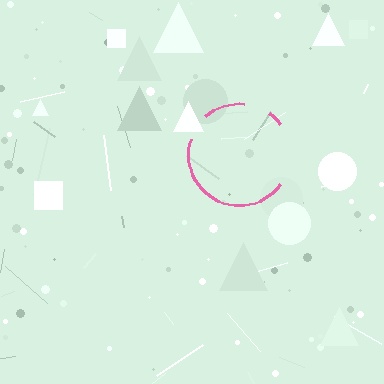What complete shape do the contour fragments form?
The contour fragments form a circle.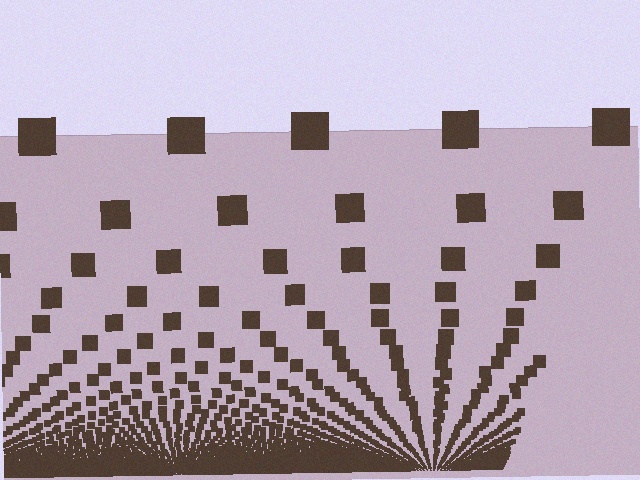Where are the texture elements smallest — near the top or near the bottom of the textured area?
Near the bottom.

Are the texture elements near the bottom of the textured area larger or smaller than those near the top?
Smaller. The gradient is inverted — elements near the bottom are smaller and denser.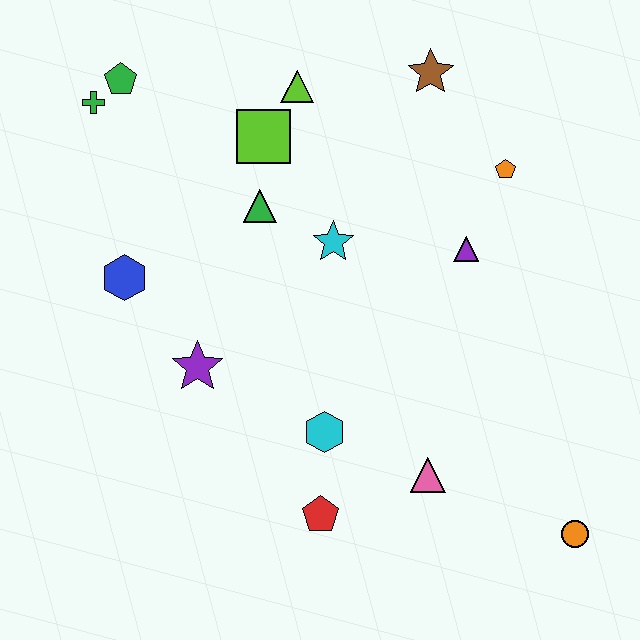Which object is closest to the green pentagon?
The green cross is closest to the green pentagon.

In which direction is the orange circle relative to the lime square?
The orange circle is below the lime square.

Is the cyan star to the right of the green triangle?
Yes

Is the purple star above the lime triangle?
No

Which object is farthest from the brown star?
The orange circle is farthest from the brown star.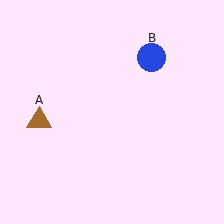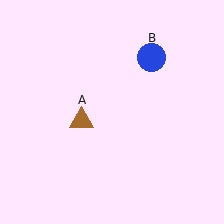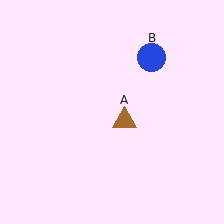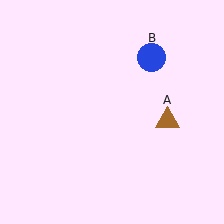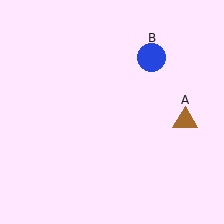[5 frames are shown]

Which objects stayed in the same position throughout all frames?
Blue circle (object B) remained stationary.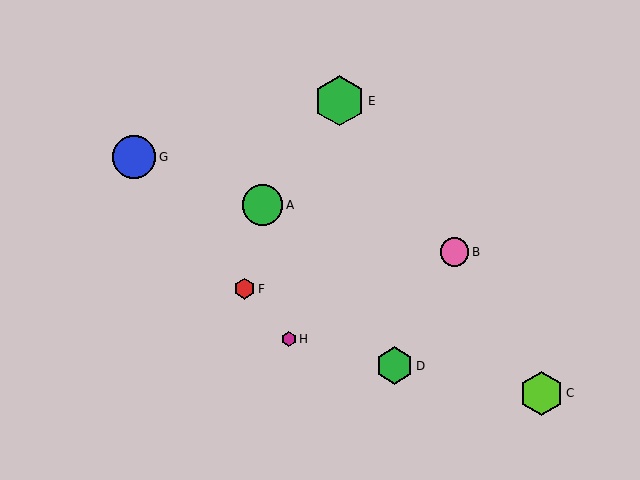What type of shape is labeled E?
Shape E is a green hexagon.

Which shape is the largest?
The green hexagon (labeled E) is the largest.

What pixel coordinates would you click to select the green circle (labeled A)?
Click at (262, 205) to select the green circle A.